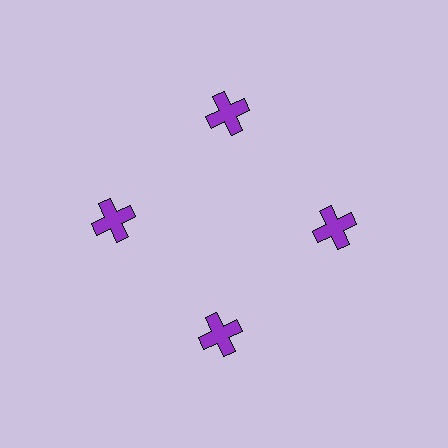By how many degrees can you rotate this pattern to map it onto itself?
The pattern maps onto itself every 90 degrees of rotation.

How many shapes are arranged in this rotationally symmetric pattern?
There are 4 shapes, arranged in 4 groups of 1.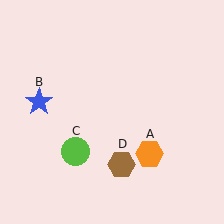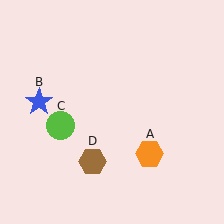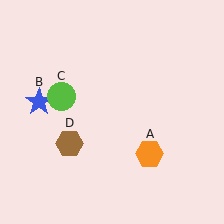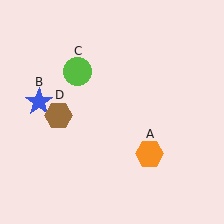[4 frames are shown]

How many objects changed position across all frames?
2 objects changed position: lime circle (object C), brown hexagon (object D).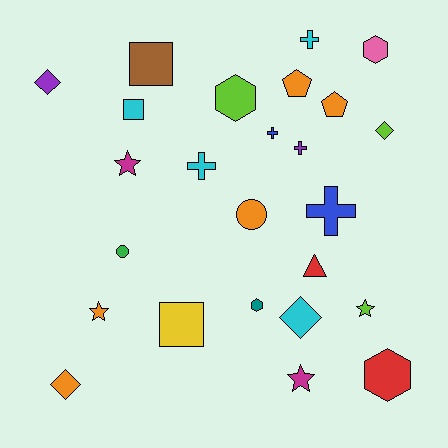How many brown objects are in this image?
There is 1 brown object.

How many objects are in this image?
There are 25 objects.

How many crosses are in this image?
There are 5 crosses.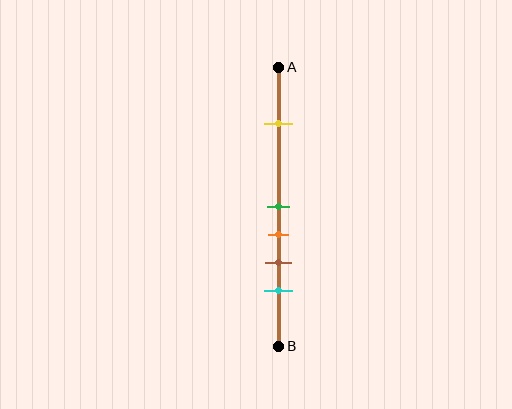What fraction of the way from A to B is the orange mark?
The orange mark is approximately 60% (0.6) of the way from A to B.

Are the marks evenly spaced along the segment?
No, the marks are not evenly spaced.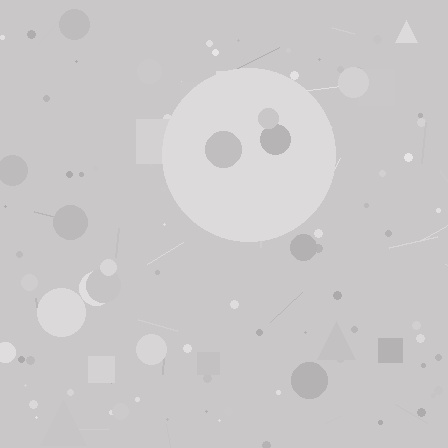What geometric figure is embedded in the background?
A circle is embedded in the background.